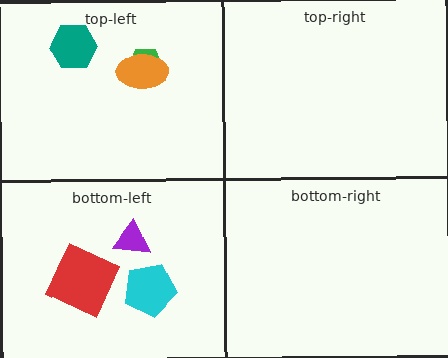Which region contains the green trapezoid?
The top-left region.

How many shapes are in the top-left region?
3.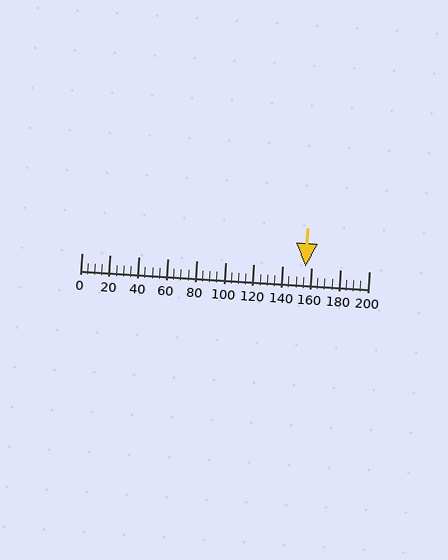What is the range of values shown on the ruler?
The ruler shows values from 0 to 200.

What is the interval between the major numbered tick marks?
The major tick marks are spaced 20 units apart.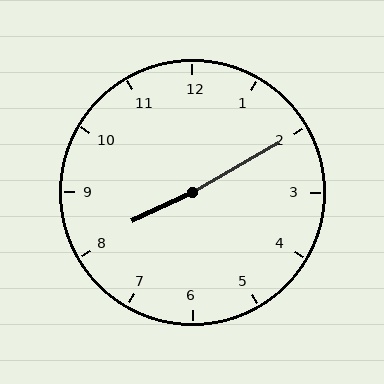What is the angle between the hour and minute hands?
Approximately 175 degrees.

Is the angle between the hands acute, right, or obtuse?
It is obtuse.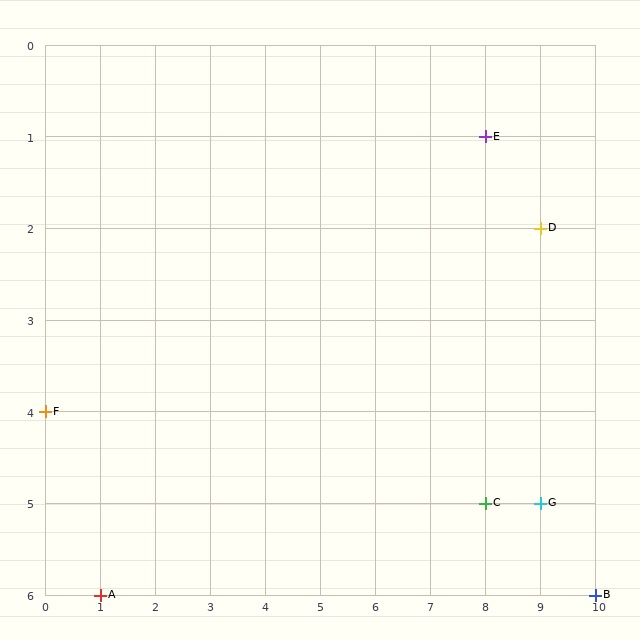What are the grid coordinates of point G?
Point G is at grid coordinates (9, 5).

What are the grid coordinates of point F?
Point F is at grid coordinates (0, 4).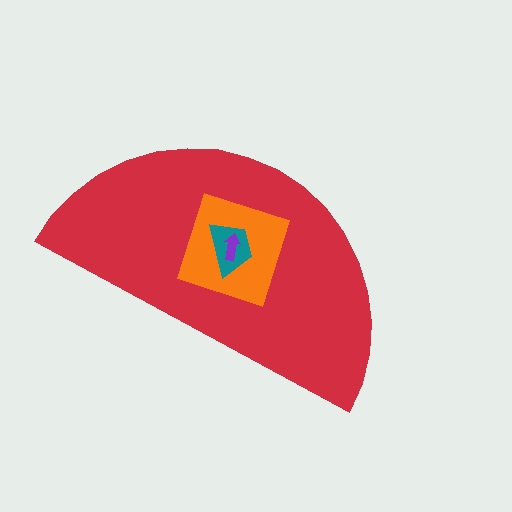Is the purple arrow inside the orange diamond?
Yes.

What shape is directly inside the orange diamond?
The teal trapezoid.